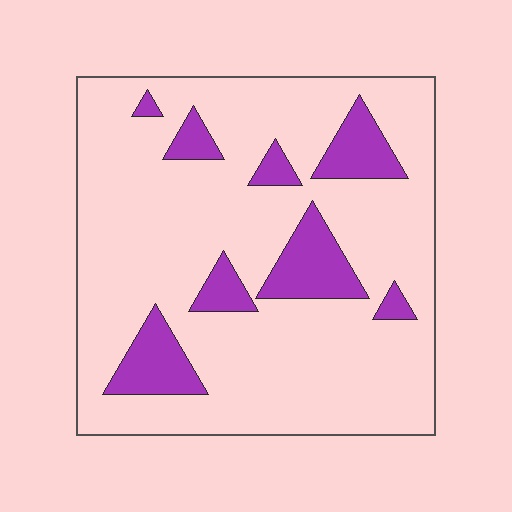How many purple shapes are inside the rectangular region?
8.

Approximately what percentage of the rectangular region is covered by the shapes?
Approximately 15%.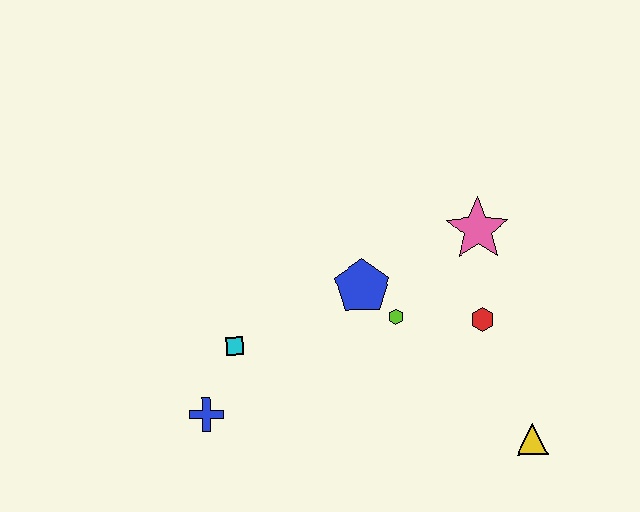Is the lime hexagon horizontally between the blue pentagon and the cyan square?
No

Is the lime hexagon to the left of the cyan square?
No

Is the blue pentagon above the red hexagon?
Yes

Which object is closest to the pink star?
The red hexagon is closest to the pink star.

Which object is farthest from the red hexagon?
The blue cross is farthest from the red hexagon.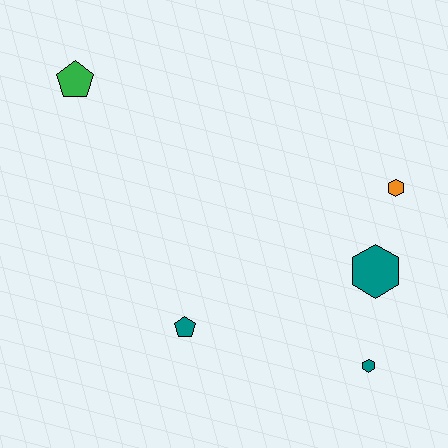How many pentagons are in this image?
There are 2 pentagons.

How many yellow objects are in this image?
There are no yellow objects.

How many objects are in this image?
There are 5 objects.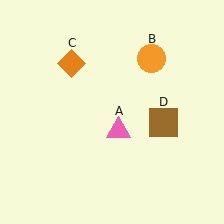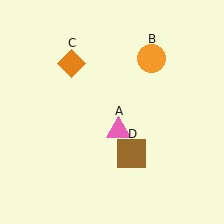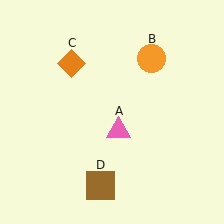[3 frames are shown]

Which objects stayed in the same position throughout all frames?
Pink triangle (object A) and orange circle (object B) and orange diamond (object C) remained stationary.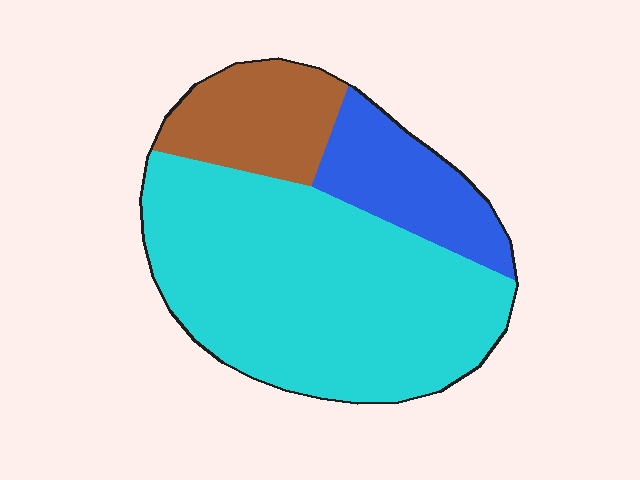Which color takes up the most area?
Cyan, at roughly 65%.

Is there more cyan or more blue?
Cyan.